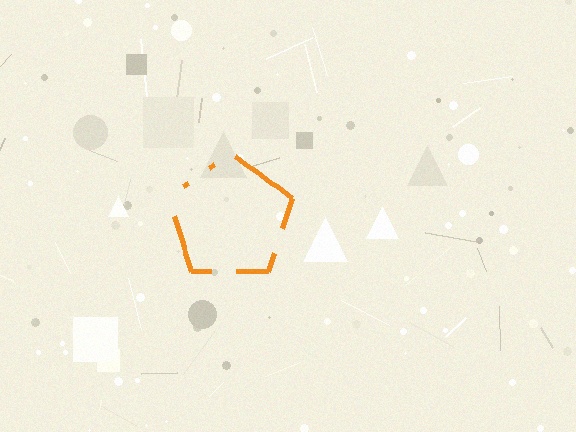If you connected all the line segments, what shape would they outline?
They would outline a pentagon.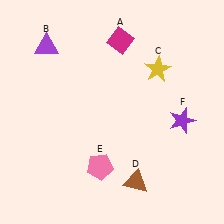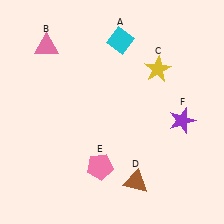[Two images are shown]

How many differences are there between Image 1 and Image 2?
There are 2 differences between the two images.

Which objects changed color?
A changed from magenta to cyan. B changed from purple to pink.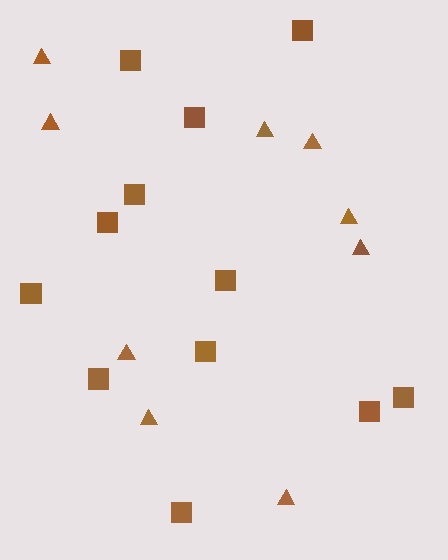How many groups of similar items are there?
There are 2 groups: one group of squares (12) and one group of triangles (9).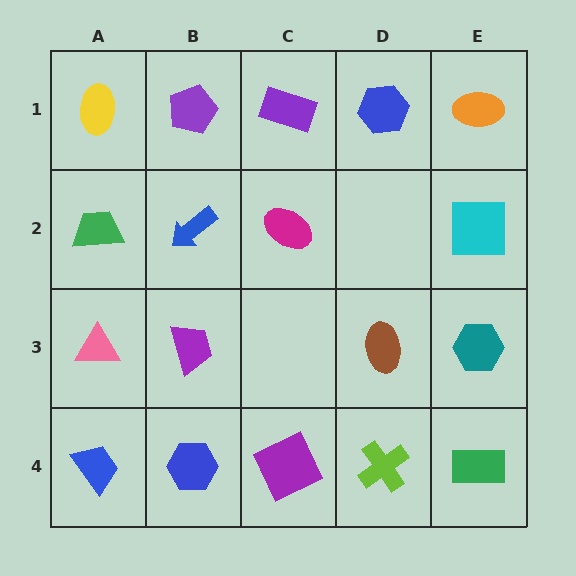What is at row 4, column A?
A blue trapezoid.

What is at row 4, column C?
A purple square.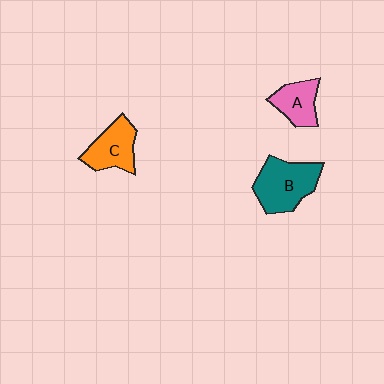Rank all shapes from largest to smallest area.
From largest to smallest: B (teal), C (orange), A (pink).